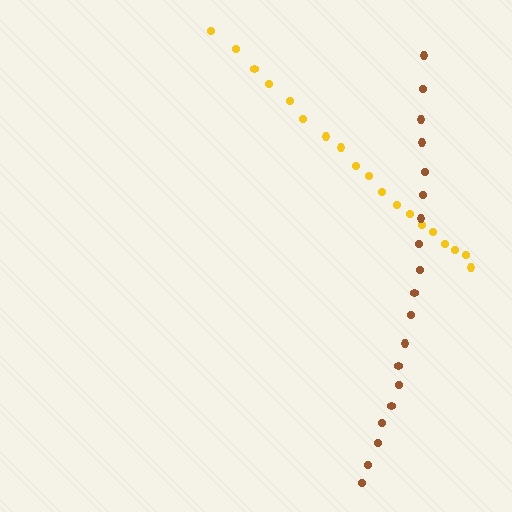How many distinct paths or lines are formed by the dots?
There are 2 distinct paths.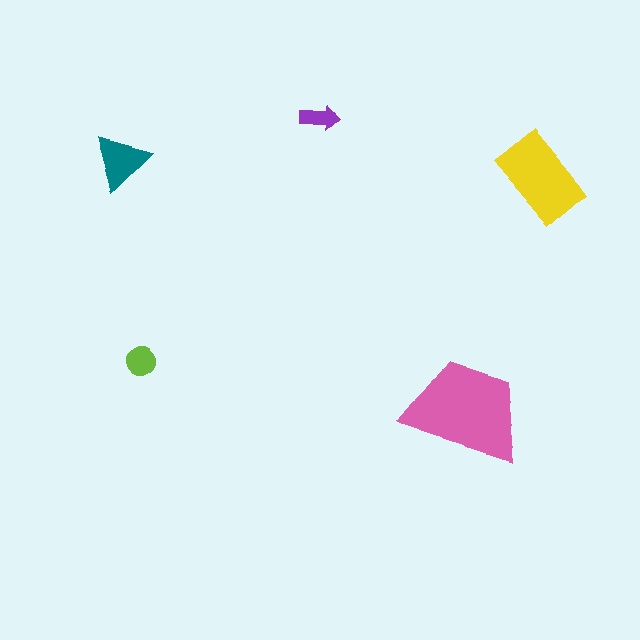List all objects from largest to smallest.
The pink trapezoid, the yellow rectangle, the teal triangle, the lime circle, the purple arrow.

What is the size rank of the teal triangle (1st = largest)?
3rd.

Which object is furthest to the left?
The teal triangle is leftmost.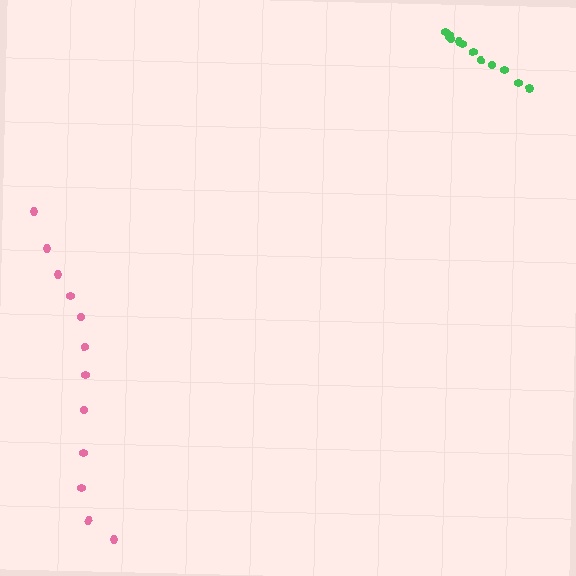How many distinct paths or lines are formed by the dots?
There are 2 distinct paths.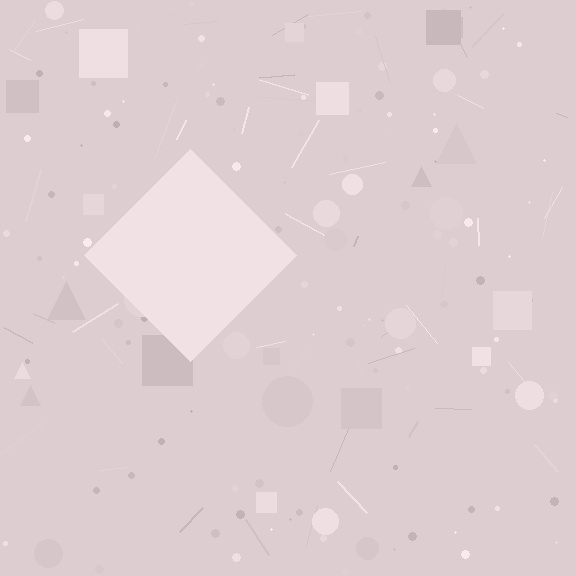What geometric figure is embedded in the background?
A diamond is embedded in the background.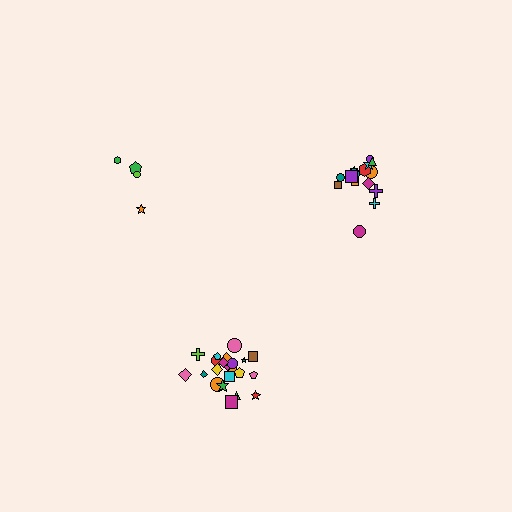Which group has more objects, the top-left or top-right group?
The top-right group.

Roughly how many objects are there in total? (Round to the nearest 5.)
Roughly 40 objects in total.